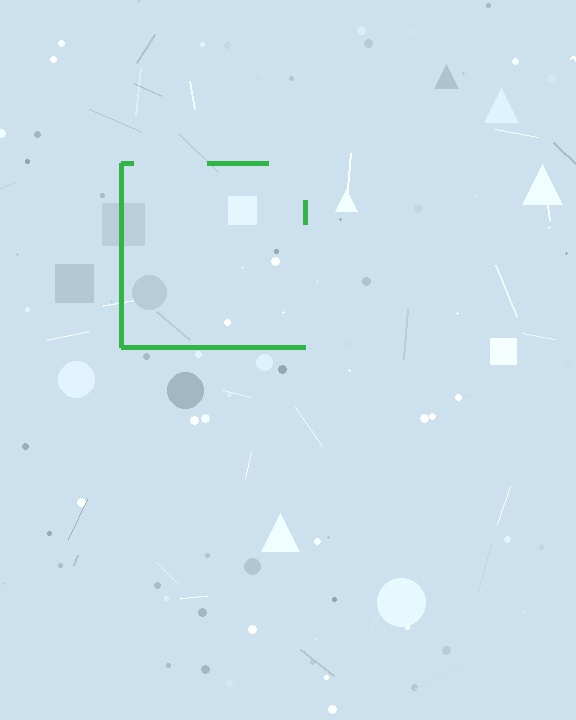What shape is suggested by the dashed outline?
The dashed outline suggests a square.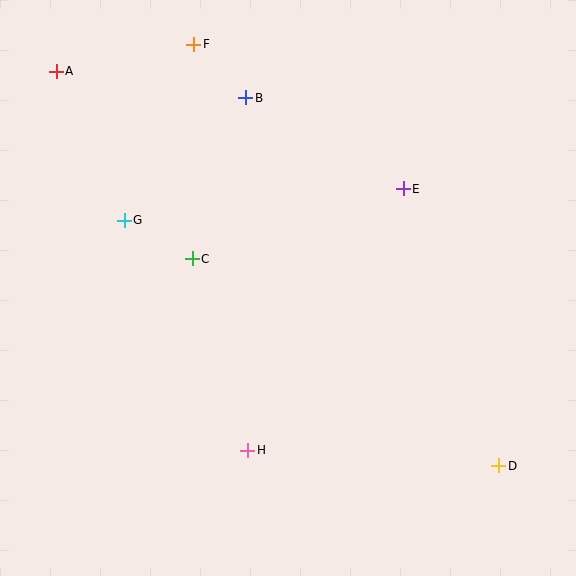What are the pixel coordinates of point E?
Point E is at (403, 189).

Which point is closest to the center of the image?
Point C at (192, 259) is closest to the center.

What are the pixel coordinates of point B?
Point B is at (246, 98).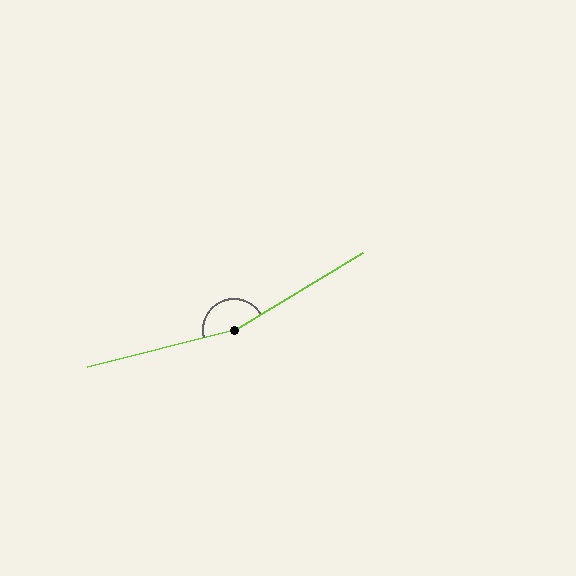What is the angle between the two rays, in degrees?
Approximately 164 degrees.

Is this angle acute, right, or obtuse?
It is obtuse.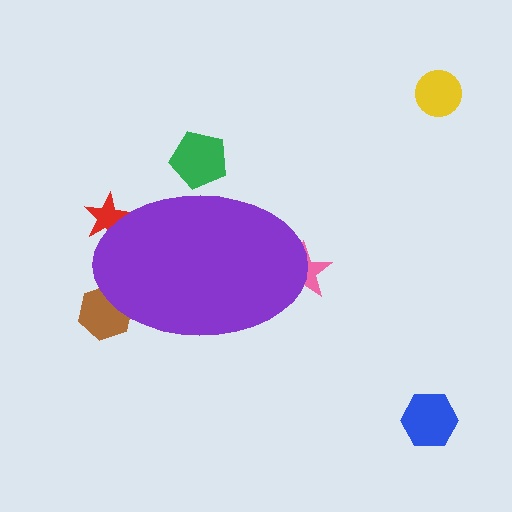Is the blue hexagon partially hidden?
No, the blue hexagon is fully visible.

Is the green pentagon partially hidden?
Yes, the green pentagon is partially hidden behind the purple ellipse.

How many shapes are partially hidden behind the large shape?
4 shapes are partially hidden.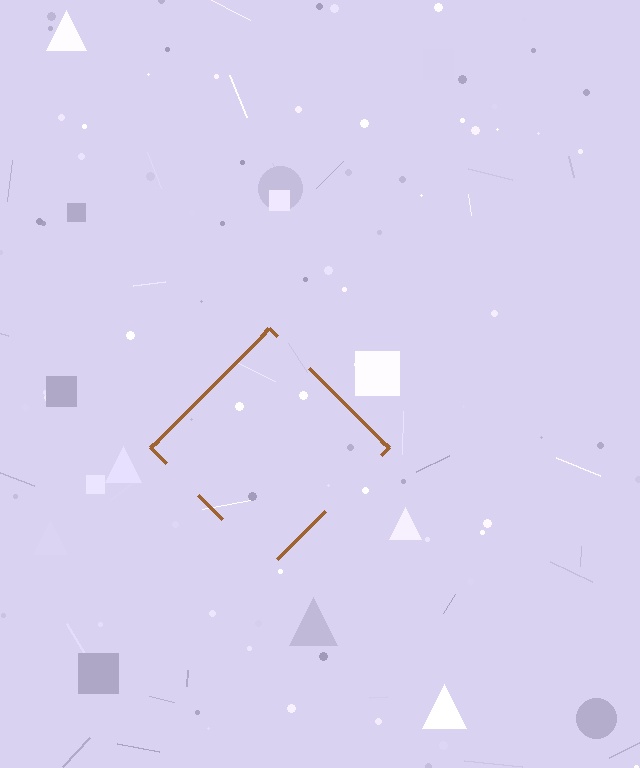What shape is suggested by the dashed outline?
The dashed outline suggests a diamond.